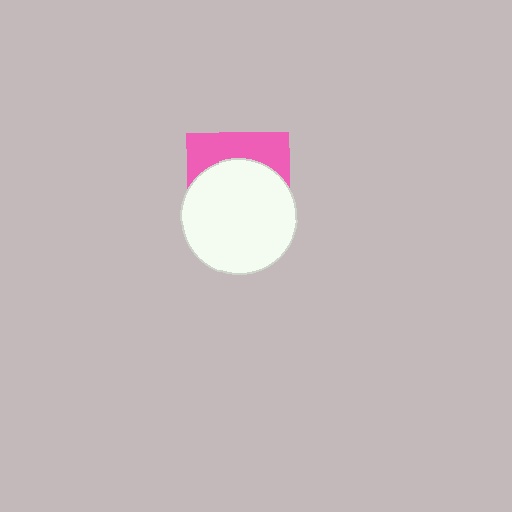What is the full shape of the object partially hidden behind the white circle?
The partially hidden object is a pink square.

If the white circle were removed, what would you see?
You would see the complete pink square.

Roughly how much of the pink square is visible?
A small part of it is visible (roughly 34%).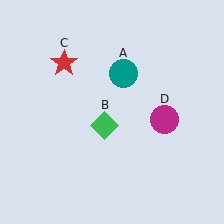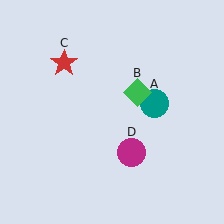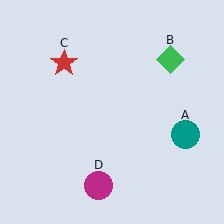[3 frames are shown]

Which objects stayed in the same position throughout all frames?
Red star (object C) remained stationary.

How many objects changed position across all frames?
3 objects changed position: teal circle (object A), green diamond (object B), magenta circle (object D).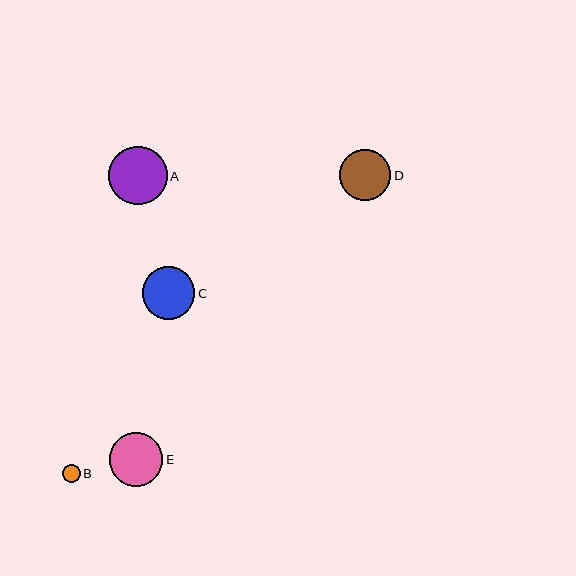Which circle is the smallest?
Circle B is the smallest with a size of approximately 18 pixels.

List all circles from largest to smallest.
From largest to smallest: A, E, C, D, B.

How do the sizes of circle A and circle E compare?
Circle A and circle E are approximately the same size.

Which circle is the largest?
Circle A is the largest with a size of approximately 58 pixels.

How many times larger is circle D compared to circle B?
Circle D is approximately 2.8 times the size of circle B.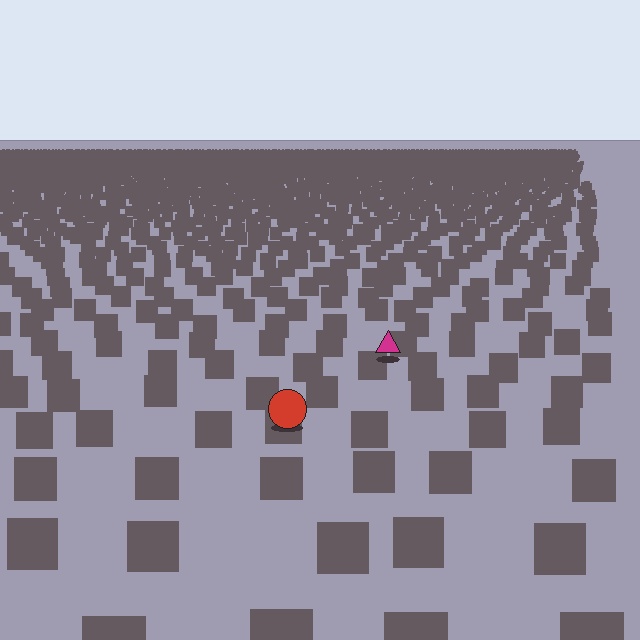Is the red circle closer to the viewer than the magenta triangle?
Yes. The red circle is closer — you can tell from the texture gradient: the ground texture is coarser near it.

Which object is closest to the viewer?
The red circle is closest. The texture marks near it are larger and more spread out.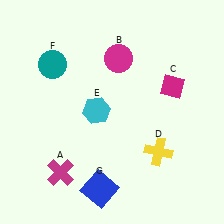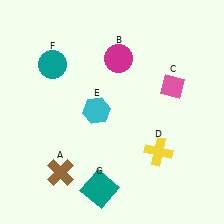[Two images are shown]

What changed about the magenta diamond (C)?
In Image 1, C is magenta. In Image 2, it changed to pink.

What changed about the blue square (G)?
In Image 1, G is blue. In Image 2, it changed to teal.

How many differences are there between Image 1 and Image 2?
There are 3 differences between the two images.